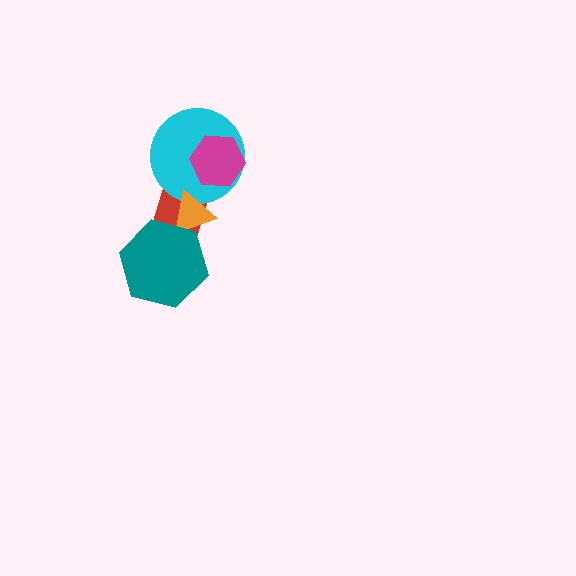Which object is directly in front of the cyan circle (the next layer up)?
The magenta hexagon is directly in front of the cyan circle.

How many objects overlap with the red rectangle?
4 objects overlap with the red rectangle.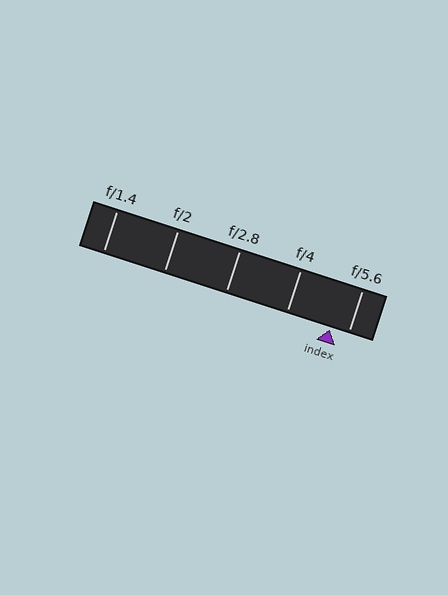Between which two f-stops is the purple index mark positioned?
The index mark is between f/4 and f/5.6.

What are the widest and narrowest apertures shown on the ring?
The widest aperture shown is f/1.4 and the narrowest is f/5.6.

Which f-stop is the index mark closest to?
The index mark is closest to f/5.6.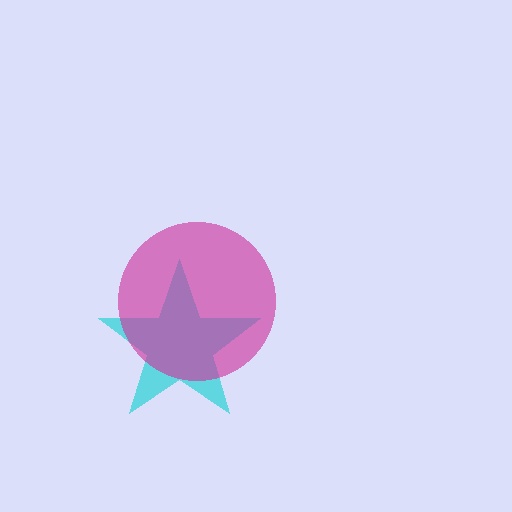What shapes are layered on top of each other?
The layered shapes are: a cyan star, a magenta circle.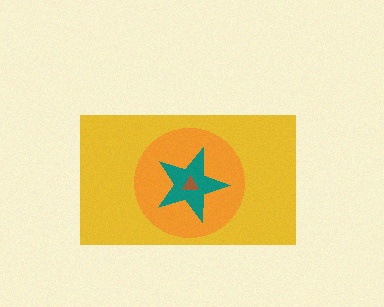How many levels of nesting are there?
4.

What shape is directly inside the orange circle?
The teal star.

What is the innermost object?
The brown triangle.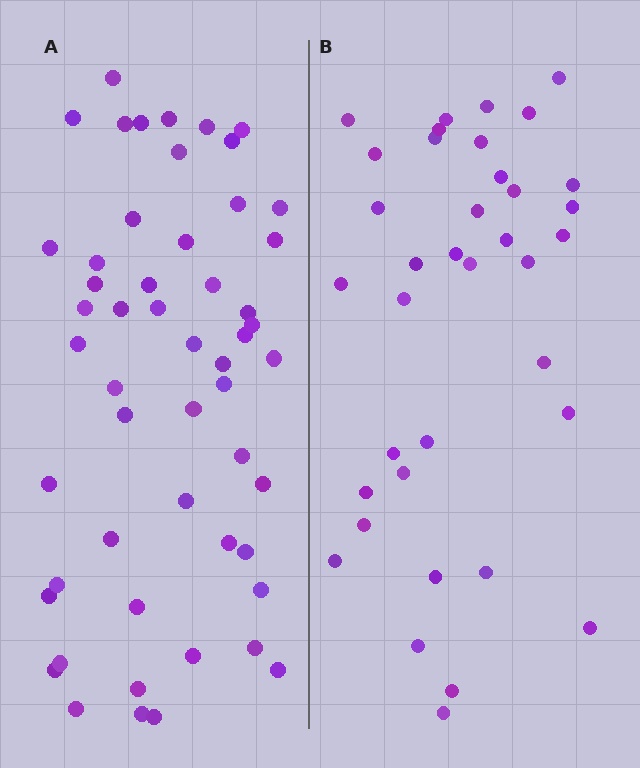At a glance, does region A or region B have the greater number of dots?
Region A (the left region) has more dots.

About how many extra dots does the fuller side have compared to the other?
Region A has approximately 15 more dots than region B.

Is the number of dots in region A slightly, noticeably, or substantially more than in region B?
Region A has noticeably more, but not dramatically so. The ratio is roughly 1.4 to 1.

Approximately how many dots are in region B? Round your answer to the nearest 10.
About 40 dots. (The exact count is 37, which rounds to 40.)